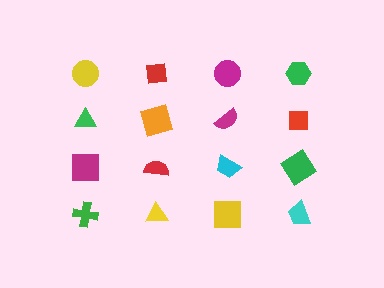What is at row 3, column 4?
A green diamond.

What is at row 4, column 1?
A green cross.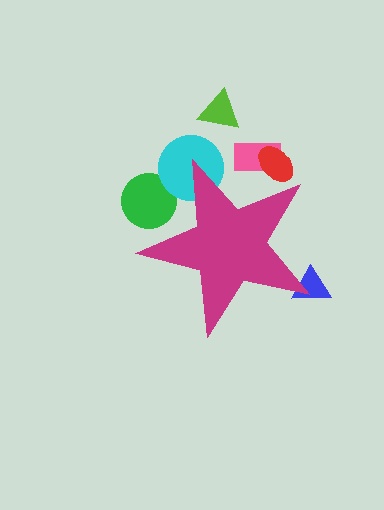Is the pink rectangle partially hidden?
Yes, the pink rectangle is partially hidden behind the magenta star.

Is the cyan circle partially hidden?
Yes, the cyan circle is partially hidden behind the magenta star.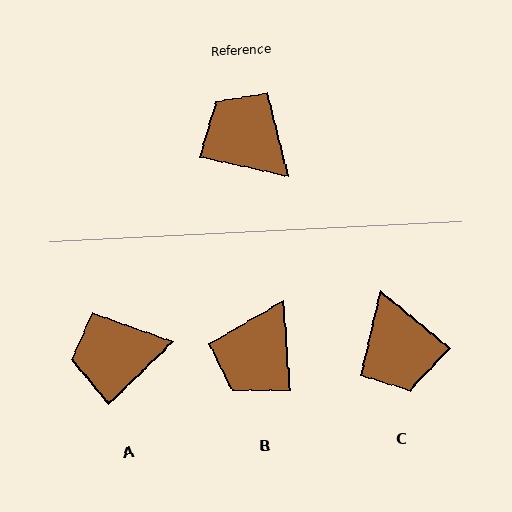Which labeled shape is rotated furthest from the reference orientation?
C, about 153 degrees away.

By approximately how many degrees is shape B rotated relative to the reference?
Approximately 106 degrees counter-clockwise.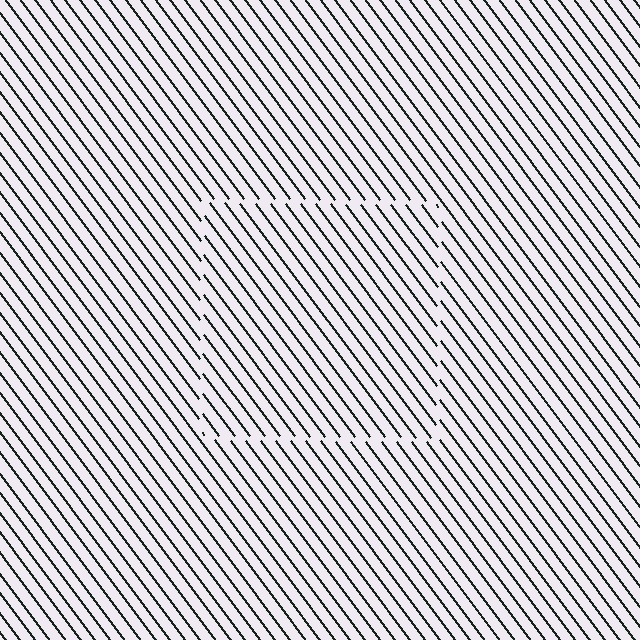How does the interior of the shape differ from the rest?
The interior of the shape contains the same grating, shifted by half a period — the contour is defined by the phase discontinuity where line-ends from the inner and outer gratings abut.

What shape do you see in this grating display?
An illusory square. The interior of the shape contains the same grating, shifted by half a period — the contour is defined by the phase discontinuity where line-ends from the inner and outer gratings abut.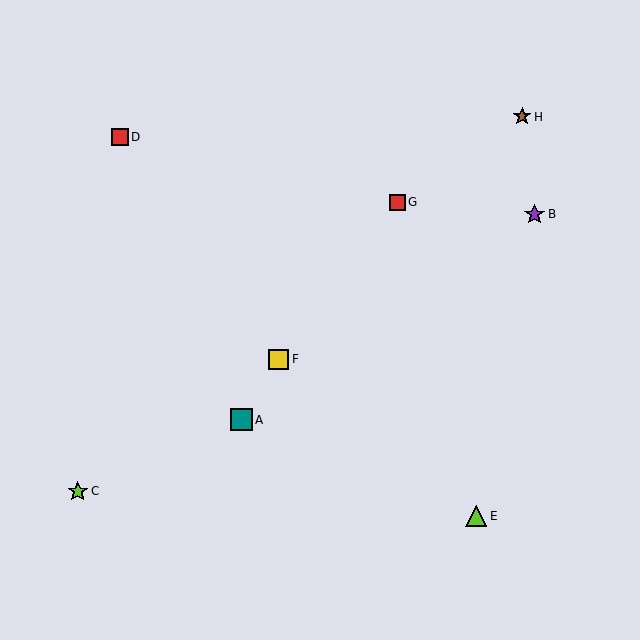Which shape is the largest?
The teal square (labeled A) is the largest.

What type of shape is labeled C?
Shape C is a lime star.